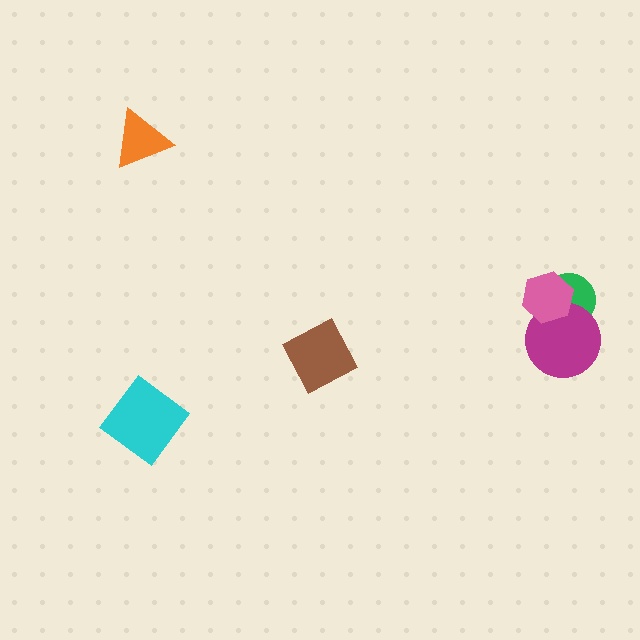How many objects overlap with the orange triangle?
0 objects overlap with the orange triangle.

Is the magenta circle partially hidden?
Yes, it is partially covered by another shape.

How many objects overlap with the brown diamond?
0 objects overlap with the brown diamond.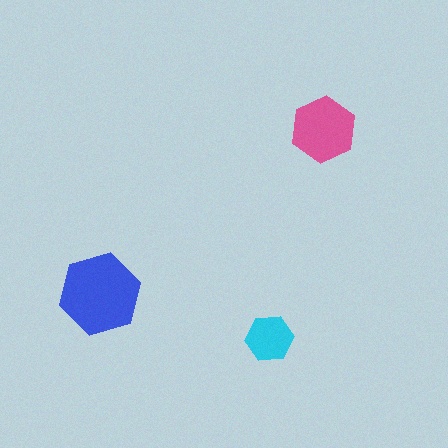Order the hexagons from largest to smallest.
the blue one, the pink one, the cyan one.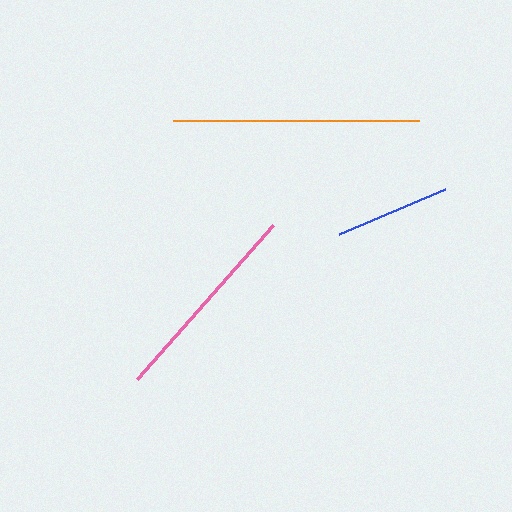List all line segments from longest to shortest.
From longest to shortest: orange, pink, blue.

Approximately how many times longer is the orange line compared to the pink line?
The orange line is approximately 1.2 times the length of the pink line.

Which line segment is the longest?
The orange line is the longest at approximately 246 pixels.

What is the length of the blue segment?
The blue segment is approximately 116 pixels long.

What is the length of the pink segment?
The pink segment is approximately 206 pixels long.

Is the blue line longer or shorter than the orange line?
The orange line is longer than the blue line.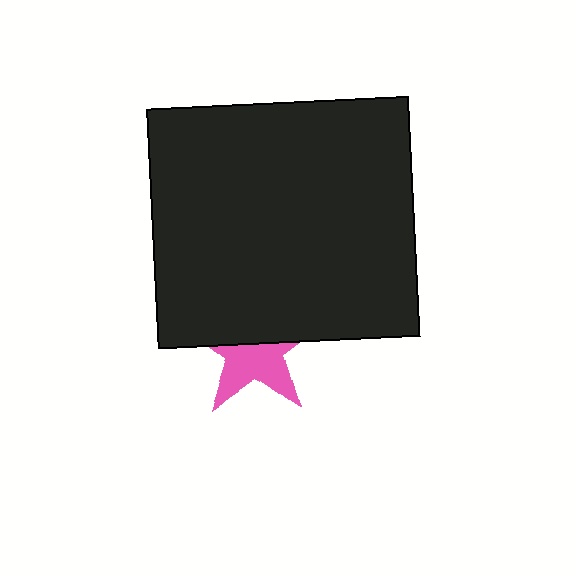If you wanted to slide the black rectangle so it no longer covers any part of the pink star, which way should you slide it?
Slide it up — that is the most direct way to separate the two shapes.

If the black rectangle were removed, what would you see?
You would see the complete pink star.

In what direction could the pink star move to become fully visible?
The pink star could move down. That would shift it out from behind the black rectangle entirely.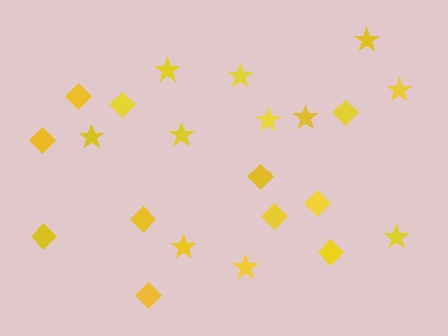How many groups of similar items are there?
There are 2 groups: one group of stars (11) and one group of diamonds (11).